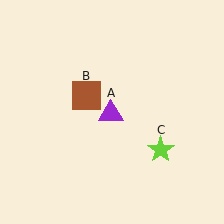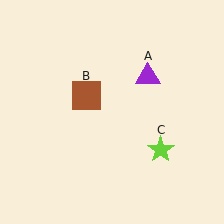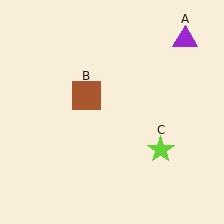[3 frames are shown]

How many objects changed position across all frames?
1 object changed position: purple triangle (object A).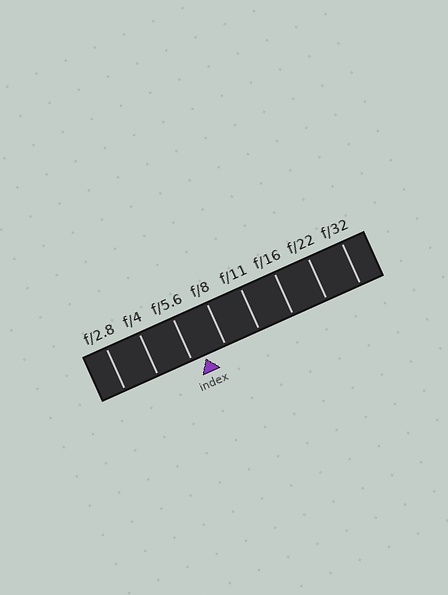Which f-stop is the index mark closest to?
The index mark is closest to f/5.6.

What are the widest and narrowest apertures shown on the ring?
The widest aperture shown is f/2.8 and the narrowest is f/32.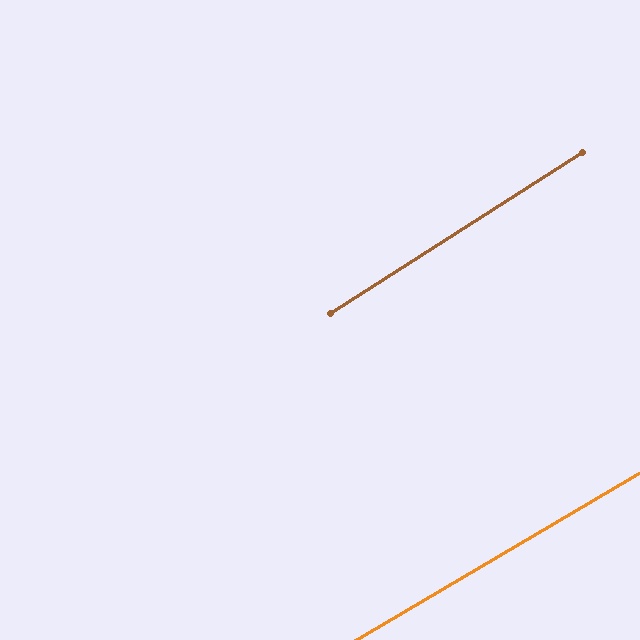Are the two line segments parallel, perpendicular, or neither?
Parallel — their directions differ by only 1.9°.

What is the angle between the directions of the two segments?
Approximately 2 degrees.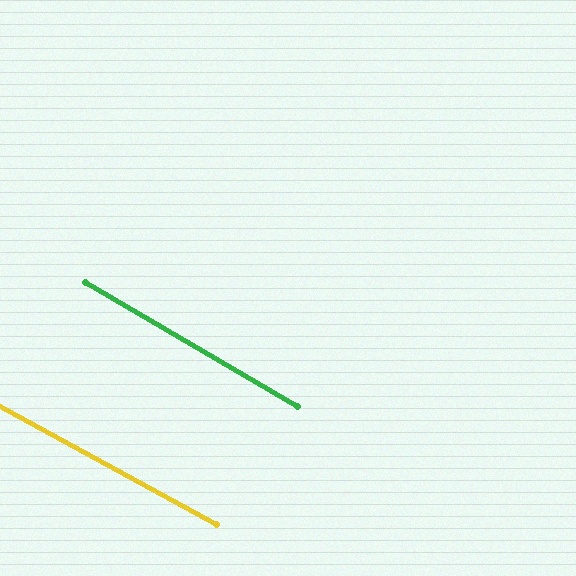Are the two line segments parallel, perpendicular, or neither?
Parallel — their directions differ by only 1.7°.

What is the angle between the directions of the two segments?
Approximately 2 degrees.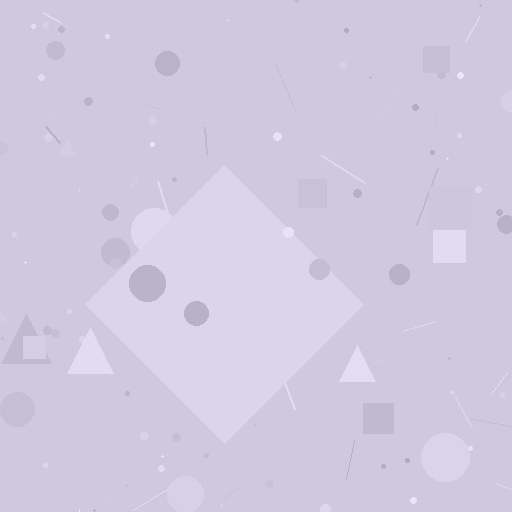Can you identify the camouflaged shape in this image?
The camouflaged shape is a diamond.